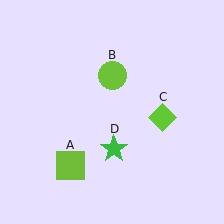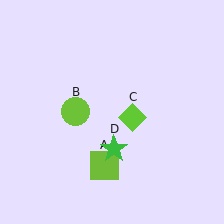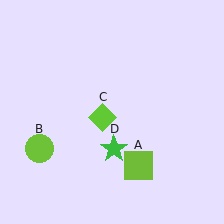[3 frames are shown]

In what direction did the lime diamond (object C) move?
The lime diamond (object C) moved left.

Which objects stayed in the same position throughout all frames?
Green star (object D) remained stationary.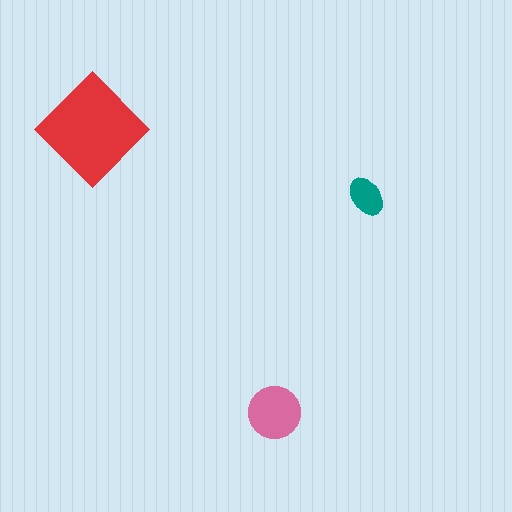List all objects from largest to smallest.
The red diamond, the pink circle, the teal ellipse.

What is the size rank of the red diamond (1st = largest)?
1st.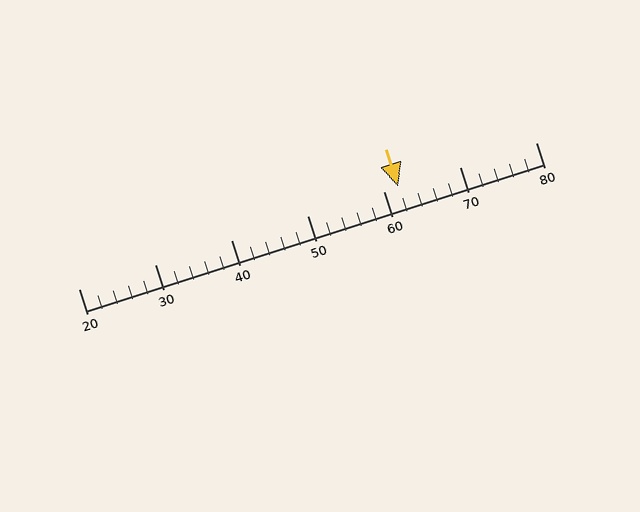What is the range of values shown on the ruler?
The ruler shows values from 20 to 80.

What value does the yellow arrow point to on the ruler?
The yellow arrow points to approximately 62.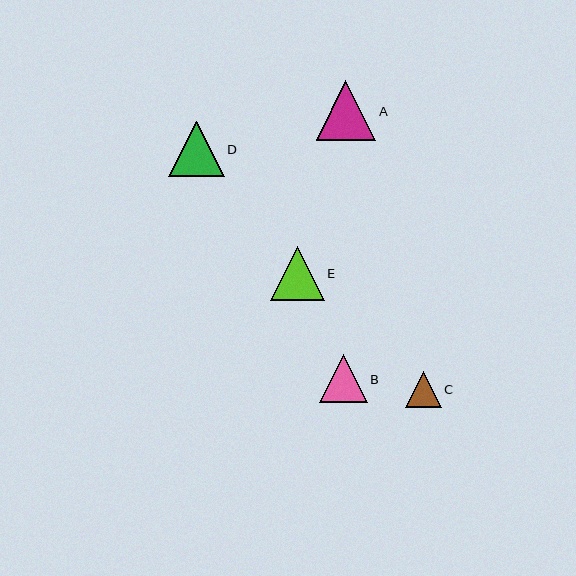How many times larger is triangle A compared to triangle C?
Triangle A is approximately 1.7 times the size of triangle C.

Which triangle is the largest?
Triangle A is the largest with a size of approximately 60 pixels.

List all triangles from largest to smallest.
From largest to smallest: A, D, E, B, C.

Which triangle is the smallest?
Triangle C is the smallest with a size of approximately 35 pixels.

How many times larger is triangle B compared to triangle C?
Triangle B is approximately 1.3 times the size of triangle C.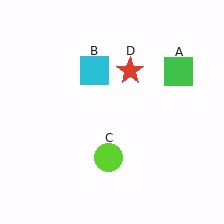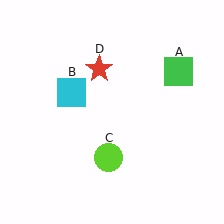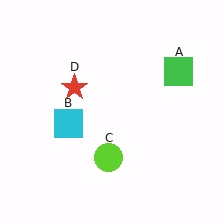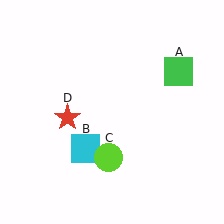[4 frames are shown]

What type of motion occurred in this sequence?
The cyan square (object B), red star (object D) rotated counterclockwise around the center of the scene.